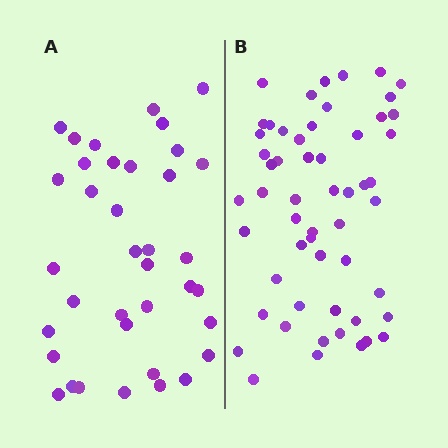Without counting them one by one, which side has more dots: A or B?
Region B (the right region) has more dots.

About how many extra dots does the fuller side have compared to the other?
Region B has approximately 20 more dots than region A.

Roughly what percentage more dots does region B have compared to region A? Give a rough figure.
About 50% more.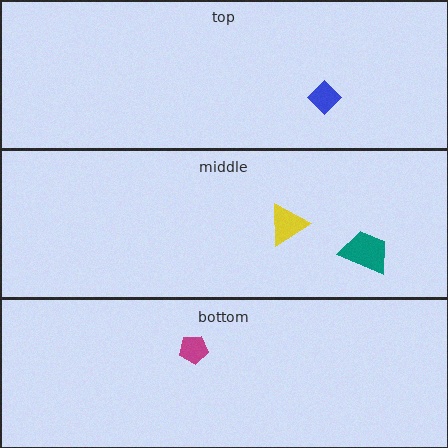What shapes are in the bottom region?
The magenta pentagon.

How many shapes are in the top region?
1.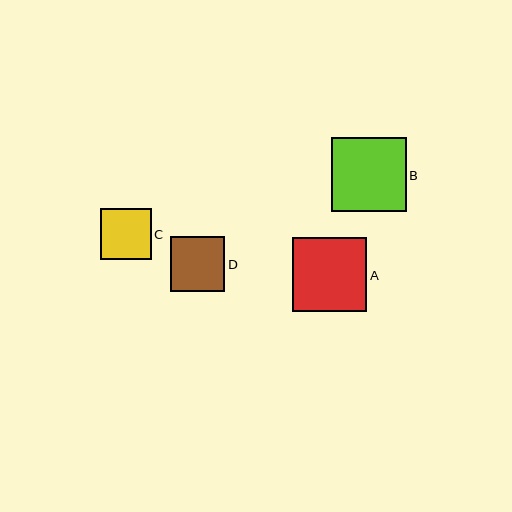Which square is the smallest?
Square C is the smallest with a size of approximately 51 pixels.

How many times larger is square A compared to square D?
Square A is approximately 1.4 times the size of square D.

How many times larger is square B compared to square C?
Square B is approximately 1.5 times the size of square C.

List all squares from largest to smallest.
From largest to smallest: B, A, D, C.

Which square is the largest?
Square B is the largest with a size of approximately 75 pixels.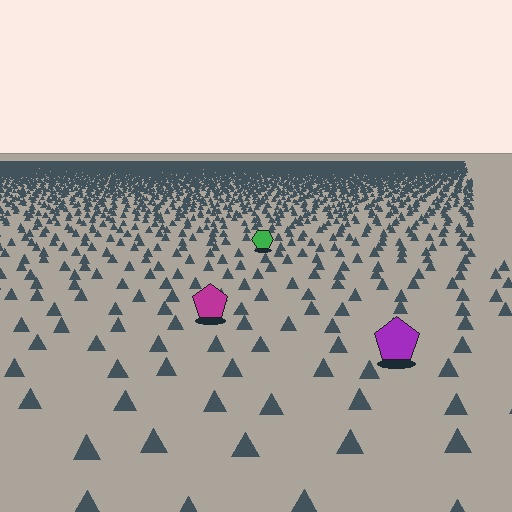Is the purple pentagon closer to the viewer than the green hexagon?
Yes. The purple pentagon is closer — you can tell from the texture gradient: the ground texture is coarser near it.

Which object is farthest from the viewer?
The green hexagon is farthest from the viewer. It appears smaller and the ground texture around it is denser.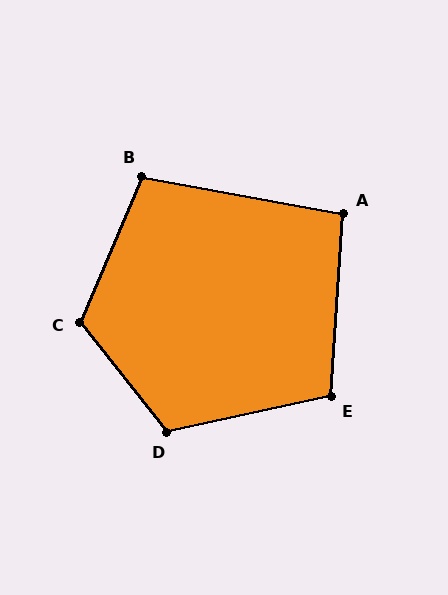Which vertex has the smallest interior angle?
A, at approximately 97 degrees.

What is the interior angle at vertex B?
Approximately 103 degrees (obtuse).